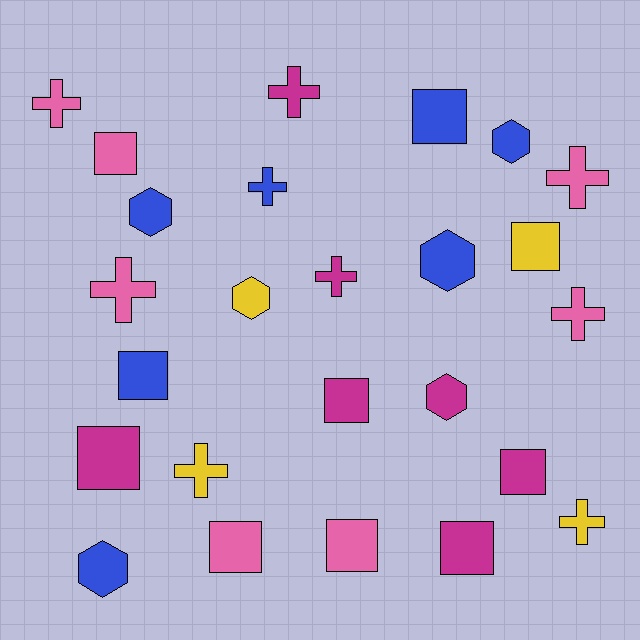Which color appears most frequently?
Magenta, with 7 objects.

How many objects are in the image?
There are 25 objects.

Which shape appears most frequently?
Square, with 10 objects.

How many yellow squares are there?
There is 1 yellow square.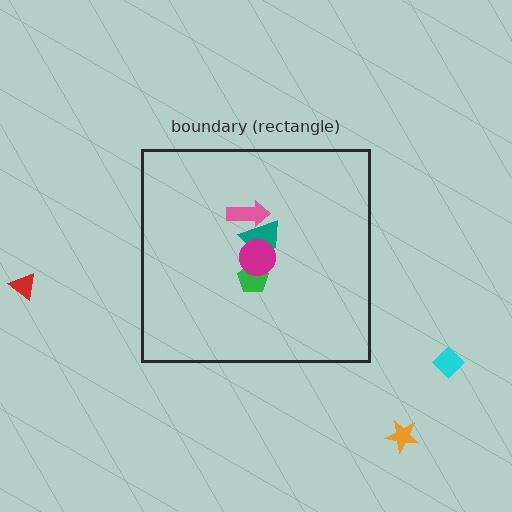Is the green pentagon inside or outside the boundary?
Inside.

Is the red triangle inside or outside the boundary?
Outside.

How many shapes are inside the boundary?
4 inside, 3 outside.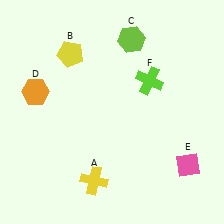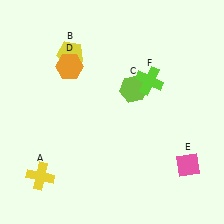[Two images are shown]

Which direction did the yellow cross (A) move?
The yellow cross (A) moved left.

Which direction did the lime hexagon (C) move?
The lime hexagon (C) moved down.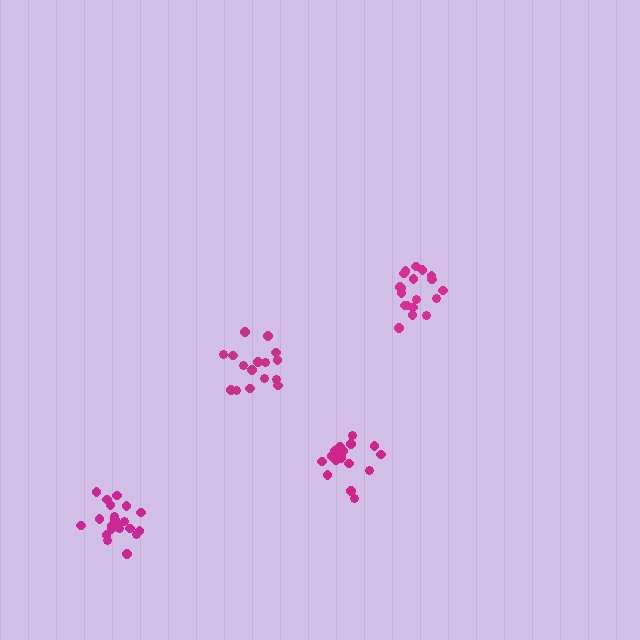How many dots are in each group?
Group 1: 21 dots, Group 2: 17 dots, Group 3: 19 dots, Group 4: 16 dots (73 total).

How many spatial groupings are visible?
There are 4 spatial groupings.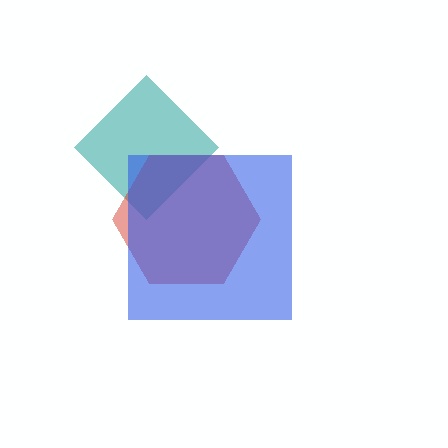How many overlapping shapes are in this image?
There are 3 overlapping shapes in the image.